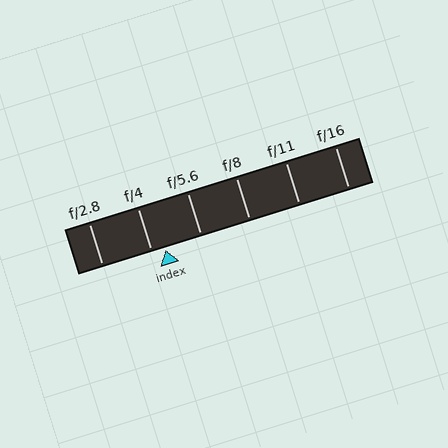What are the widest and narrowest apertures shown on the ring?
The widest aperture shown is f/2.8 and the narrowest is f/16.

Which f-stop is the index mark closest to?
The index mark is closest to f/4.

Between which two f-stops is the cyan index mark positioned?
The index mark is between f/4 and f/5.6.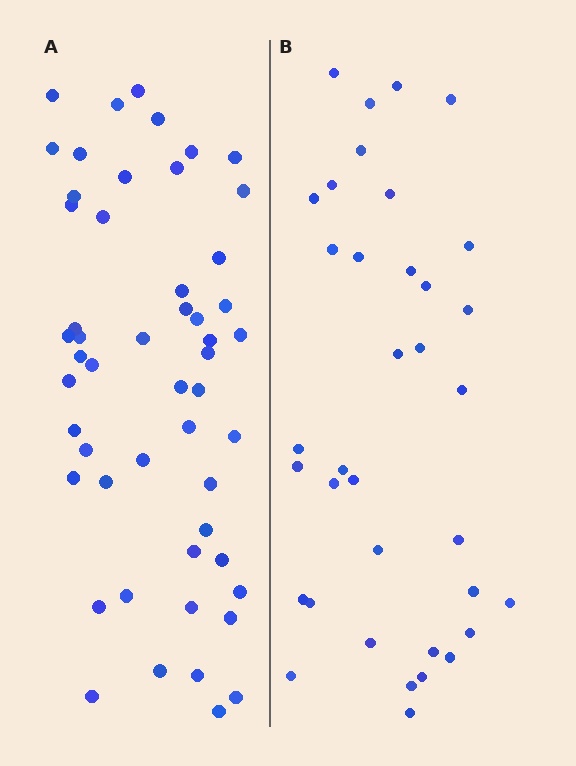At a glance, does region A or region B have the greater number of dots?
Region A (the left region) has more dots.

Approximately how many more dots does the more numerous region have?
Region A has approximately 15 more dots than region B.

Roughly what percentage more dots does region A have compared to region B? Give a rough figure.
About 45% more.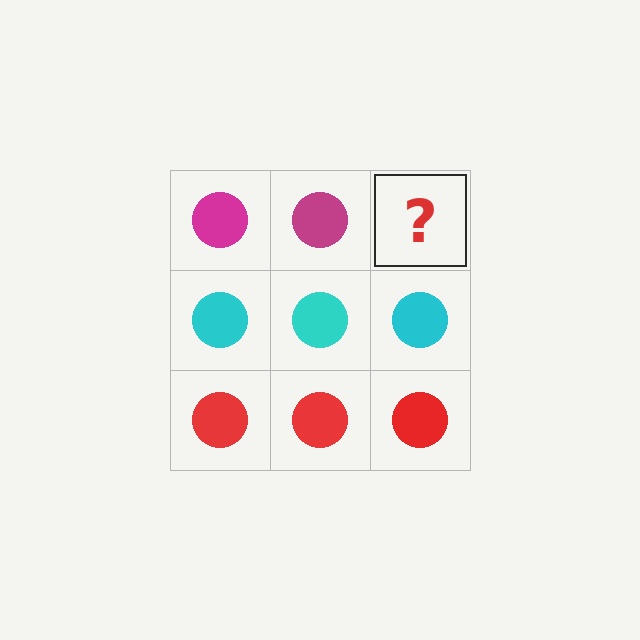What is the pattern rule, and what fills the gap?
The rule is that each row has a consistent color. The gap should be filled with a magenta circle.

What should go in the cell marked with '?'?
The missing cell should contain a magenta circle.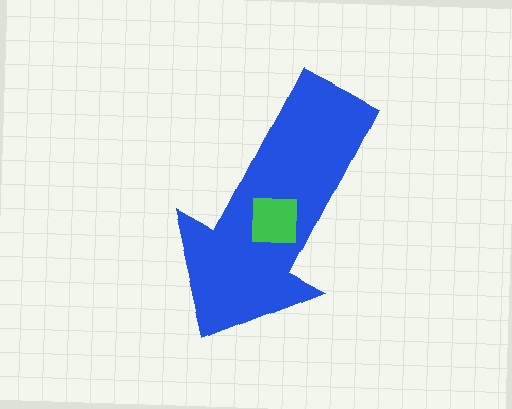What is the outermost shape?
The blue arrow.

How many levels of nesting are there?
2.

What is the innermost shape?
The green square.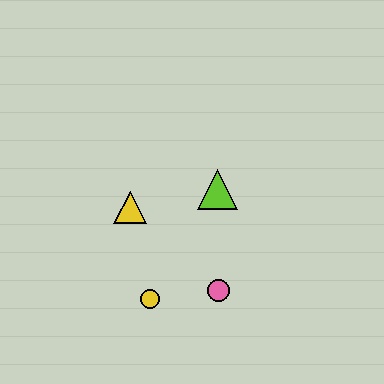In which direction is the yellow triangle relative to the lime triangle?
The yellow triangle is to the left of the lime triangle.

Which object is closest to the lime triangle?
The yellow triangle is closest to the lime triangle.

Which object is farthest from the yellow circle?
The lime triangle is farthest from the yellow circle.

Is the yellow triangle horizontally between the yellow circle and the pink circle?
No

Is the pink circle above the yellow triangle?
No